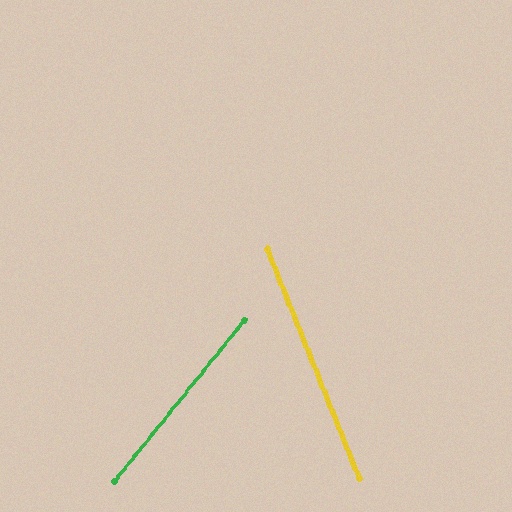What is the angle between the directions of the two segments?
Approximately 61 degrees.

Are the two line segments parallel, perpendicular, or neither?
Neither parallel nor perpendicular — they differ by about 61°.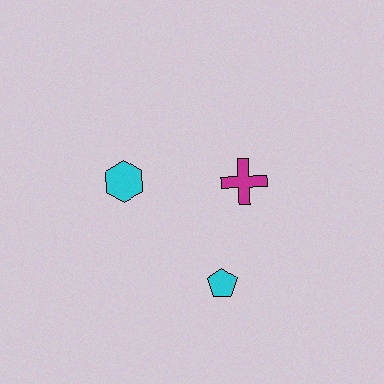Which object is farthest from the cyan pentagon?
The cyan hexagon is farthest from the cyan pentagon.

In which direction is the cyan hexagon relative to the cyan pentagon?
The cyan hexagon is above the cyan pentagon.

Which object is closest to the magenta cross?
The cyan pentagon is closest to the magenta cross.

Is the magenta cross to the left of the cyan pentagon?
No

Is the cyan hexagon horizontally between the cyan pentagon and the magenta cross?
No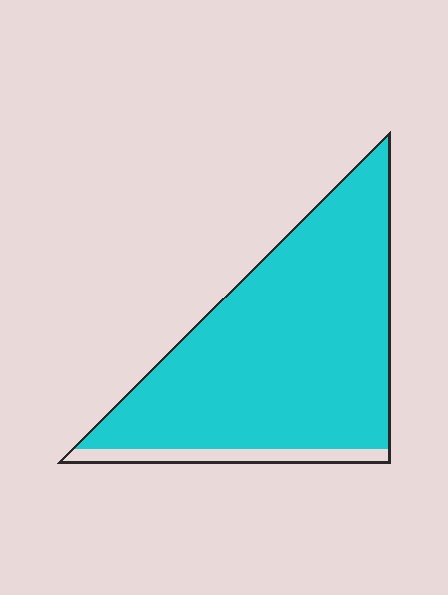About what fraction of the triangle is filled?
About nine tenths (9/10).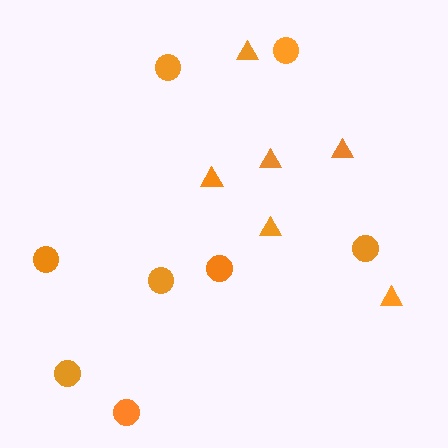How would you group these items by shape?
There are 2 groups: one group of circles (8) and one group of triangles (6).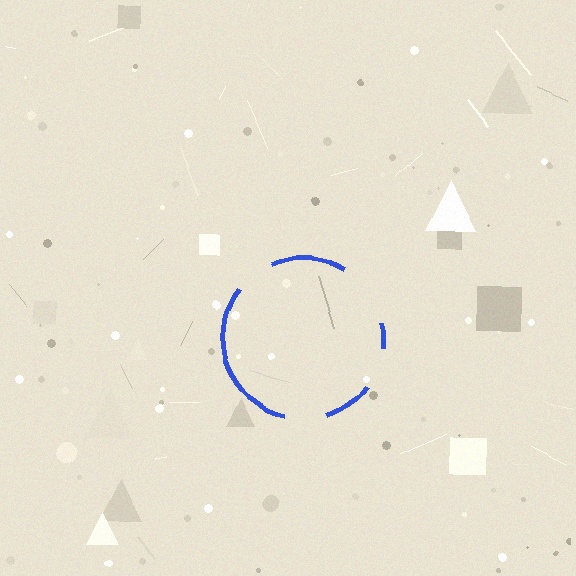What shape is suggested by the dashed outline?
The dashed outline suggests a circle.